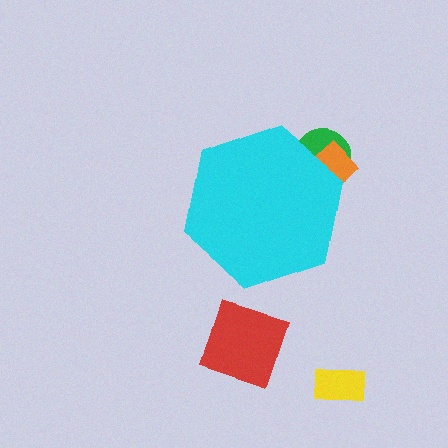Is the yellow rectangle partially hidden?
No, the yellow rectangle is fully visible.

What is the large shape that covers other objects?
A cyan hexagon.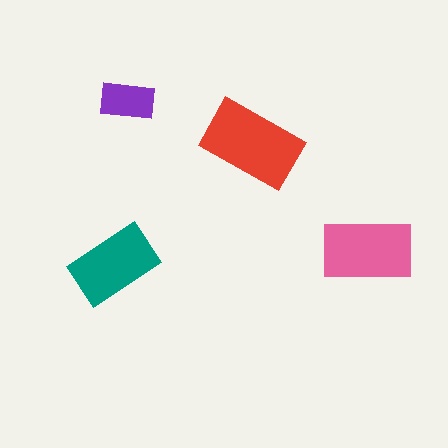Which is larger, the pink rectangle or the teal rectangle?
The pink one.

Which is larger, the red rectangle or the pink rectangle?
The red one.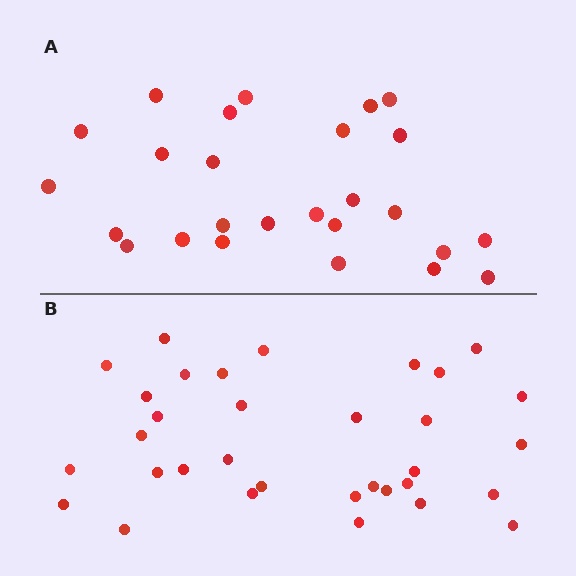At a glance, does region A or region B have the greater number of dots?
Region B (the bottom region) has more dots.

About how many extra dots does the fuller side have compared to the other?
Region B has roughly 8 or so more dots than region A.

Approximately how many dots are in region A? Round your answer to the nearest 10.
About 30 dots. (The exact count is 26, which rounds to 30.)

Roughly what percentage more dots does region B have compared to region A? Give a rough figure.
About 25% more.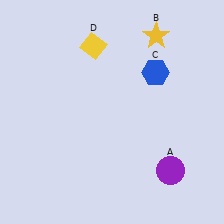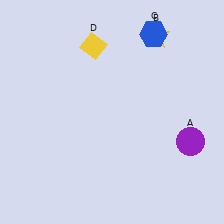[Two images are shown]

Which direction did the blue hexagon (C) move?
The blue hexagon (C) moved up.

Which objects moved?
The objects that moved are: the purple circle (A), the blue hexagon (C).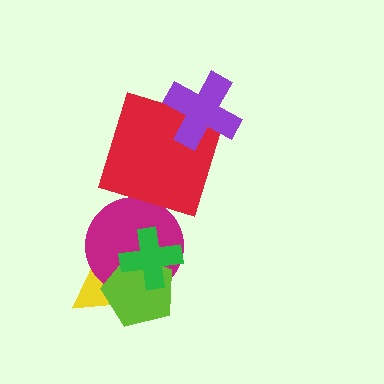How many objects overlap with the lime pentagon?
3 objects overlap with the lime pentagon.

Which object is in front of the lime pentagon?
The green cross is in front of the lime pentagon.